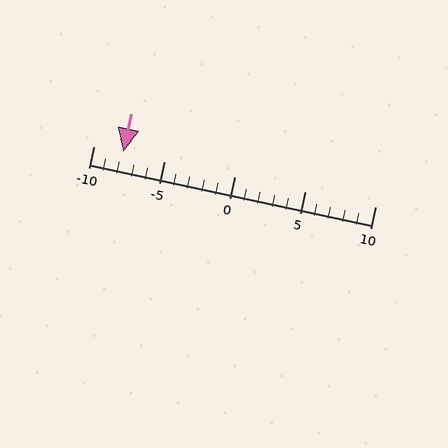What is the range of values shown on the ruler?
The ruler shows values from -10 to 10.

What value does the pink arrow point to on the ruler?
The pink arrow points to approximately -8.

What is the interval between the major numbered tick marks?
The major tick marks are spaced 5 units apart.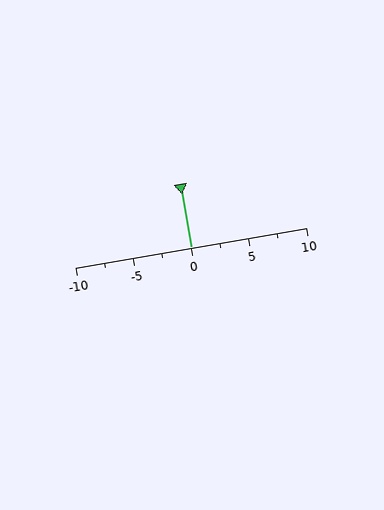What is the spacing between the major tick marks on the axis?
The major ticks are spaced 5 apart.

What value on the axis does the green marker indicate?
The marker indicates approximately 0.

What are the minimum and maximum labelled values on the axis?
The axis runs from -10 to 10.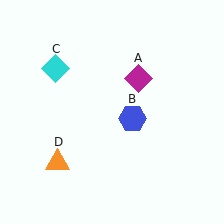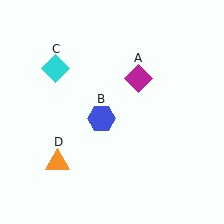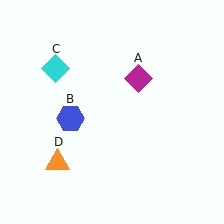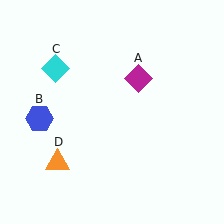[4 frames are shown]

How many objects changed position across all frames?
1 object changed position: blue hexagon (object B).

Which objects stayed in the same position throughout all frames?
Magenta diamond (object A) and cyan diamond (object C) and orange triangle (object D) remained stationary.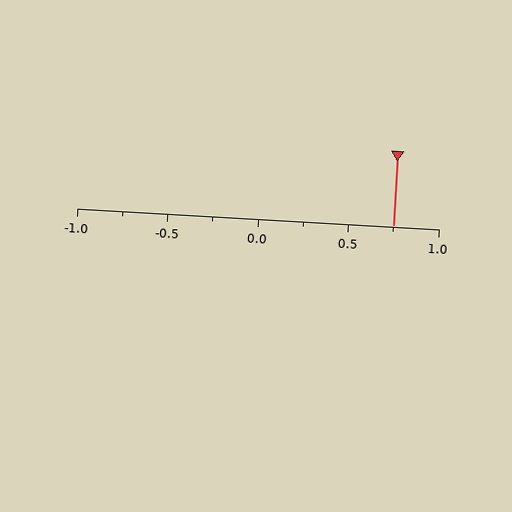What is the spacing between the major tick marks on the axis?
The major ticks are spaced 0.5 apart.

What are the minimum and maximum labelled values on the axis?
The axis runs from -1.0 to 1.0.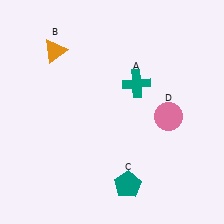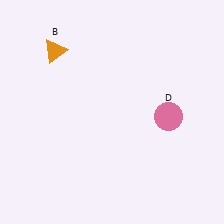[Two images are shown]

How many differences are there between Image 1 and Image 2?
There are 2 differences between the two images.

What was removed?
The teal pentagon (C), the teal cross (A) were removed in Image 2.